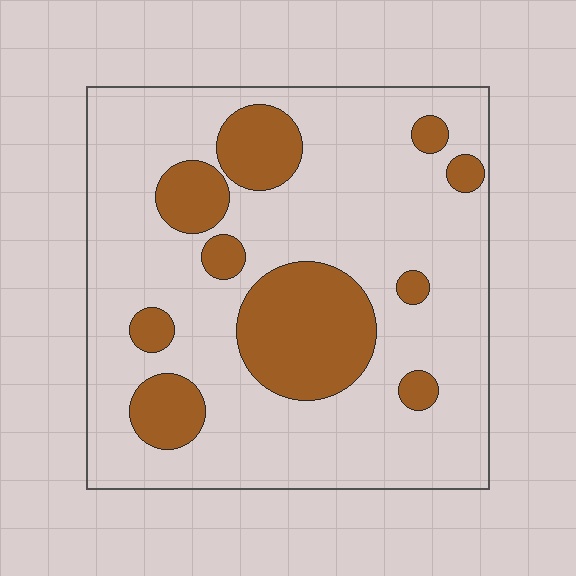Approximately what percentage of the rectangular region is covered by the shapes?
Approximately 25%.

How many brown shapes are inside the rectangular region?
10.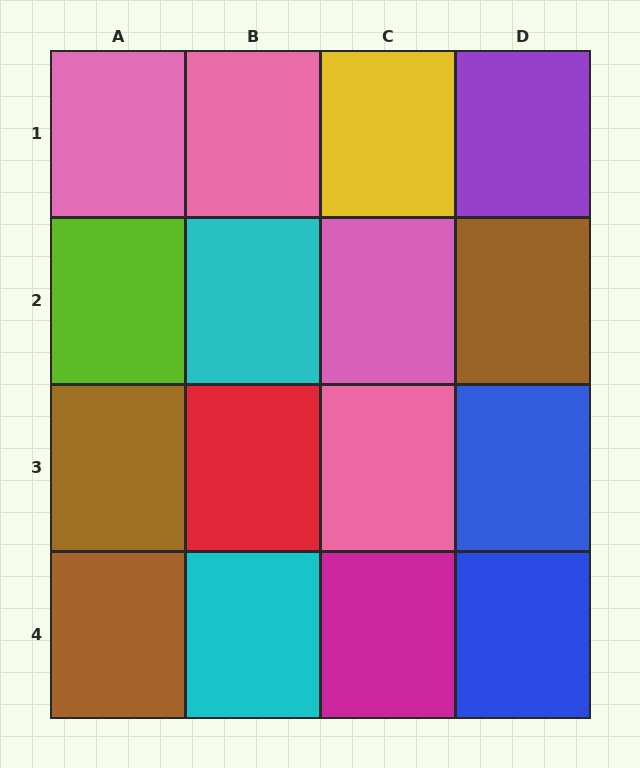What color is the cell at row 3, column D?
Blue.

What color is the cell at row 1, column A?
Pink.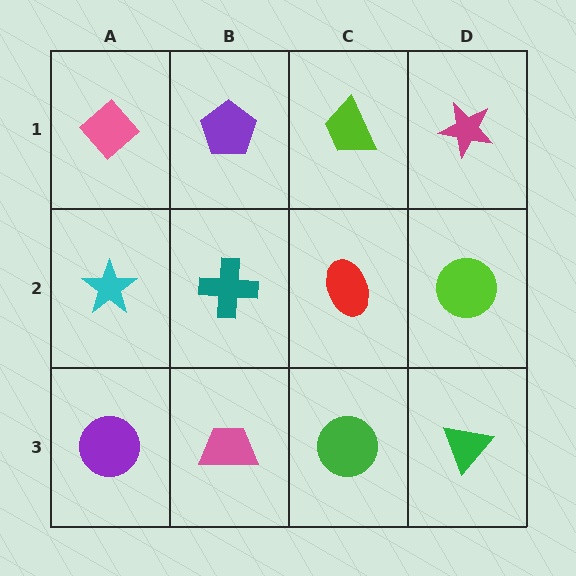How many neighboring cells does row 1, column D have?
2.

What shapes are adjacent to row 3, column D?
A lime circle (row 2, column D), a green circle (row 3, column C).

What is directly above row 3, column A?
A cyan star.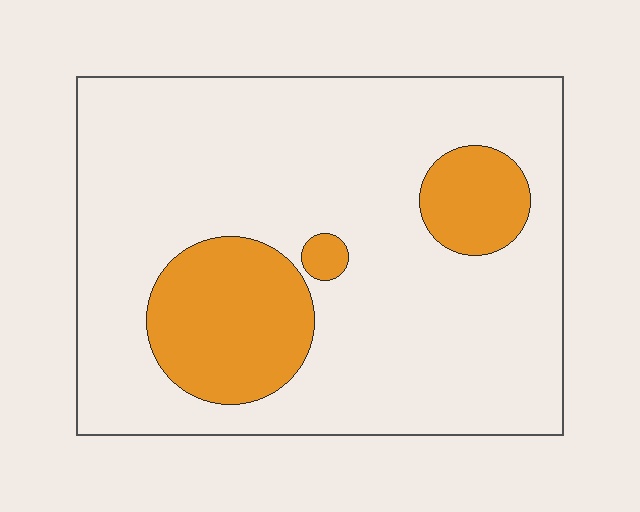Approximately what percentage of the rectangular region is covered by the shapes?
Approximately 20%.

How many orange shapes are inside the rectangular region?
3.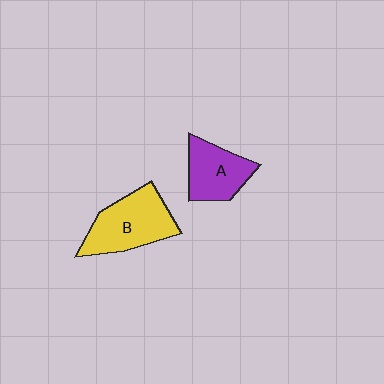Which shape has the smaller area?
Shape A (purple).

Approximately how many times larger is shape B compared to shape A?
Approximately 1.4 times.